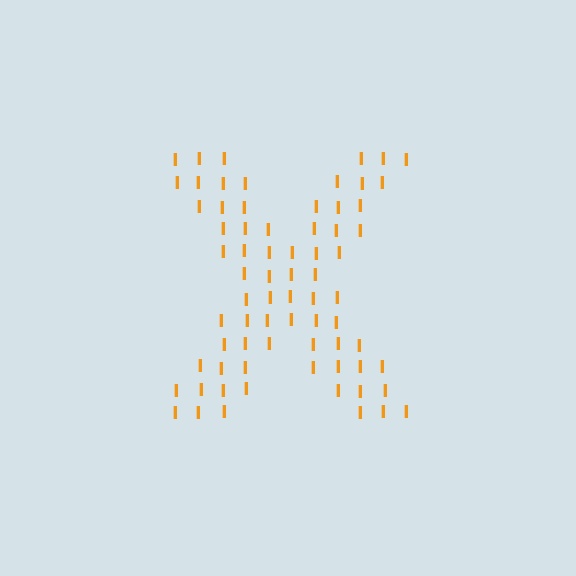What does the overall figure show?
The overall figure shows the letter X.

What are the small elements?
The small elements are letter I's.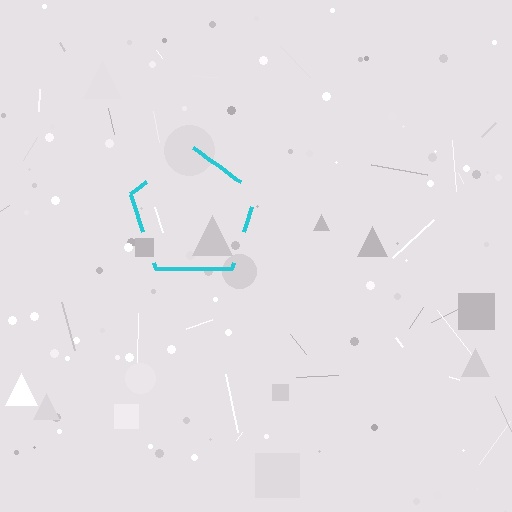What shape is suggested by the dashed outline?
The dashed outline suggests a pentagon.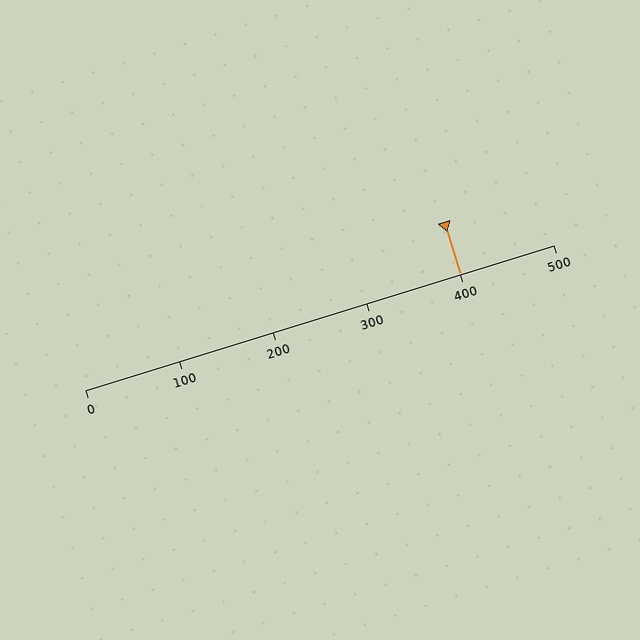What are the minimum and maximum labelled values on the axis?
The axis runs from 0 to 500.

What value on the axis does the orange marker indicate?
The marker indicates approximately 400.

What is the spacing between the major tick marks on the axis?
The major ticks are spaced 100 apart.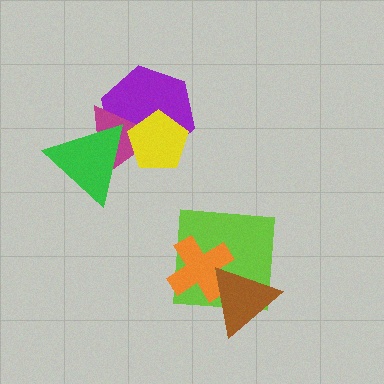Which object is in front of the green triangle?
The yellow pentagon is in front of the green triangle.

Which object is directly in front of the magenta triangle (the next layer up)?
The green triangle is directly in front of the magenta triangle.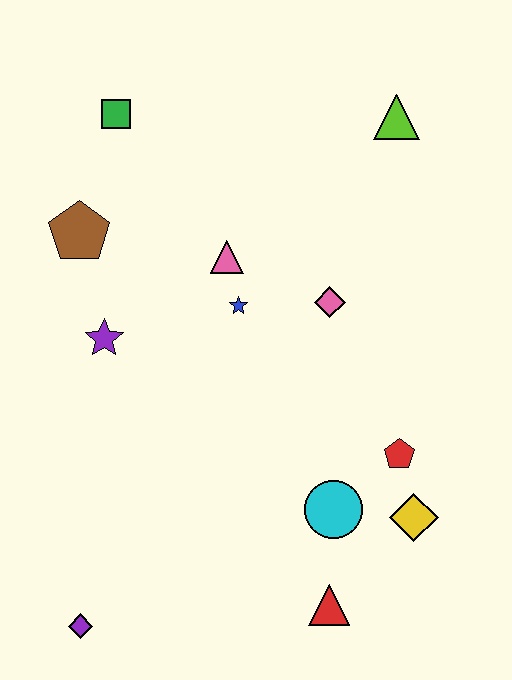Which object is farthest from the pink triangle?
The purple diamond is farthest from the pink triangle.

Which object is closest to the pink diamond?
The blue star is closest to the pink diamond.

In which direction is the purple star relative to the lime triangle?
The purple star is to the left of the lime triangle.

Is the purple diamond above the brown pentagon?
No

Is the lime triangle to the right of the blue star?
Yes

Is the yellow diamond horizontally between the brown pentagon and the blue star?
No